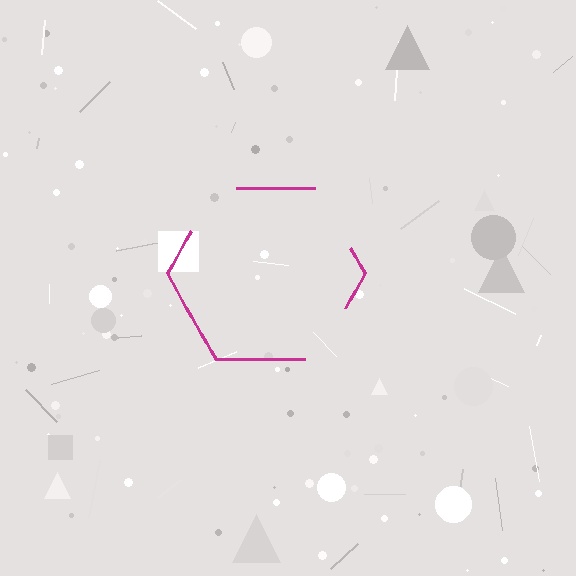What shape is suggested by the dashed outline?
The dashed outline suggests a hexagon.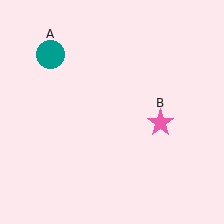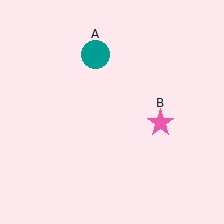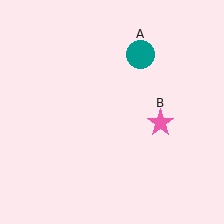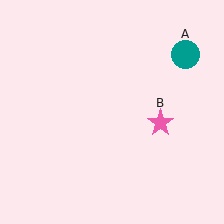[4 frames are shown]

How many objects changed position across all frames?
1 object changed position: teal circle (object A).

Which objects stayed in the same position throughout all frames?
Pink star (object B) remained stationary.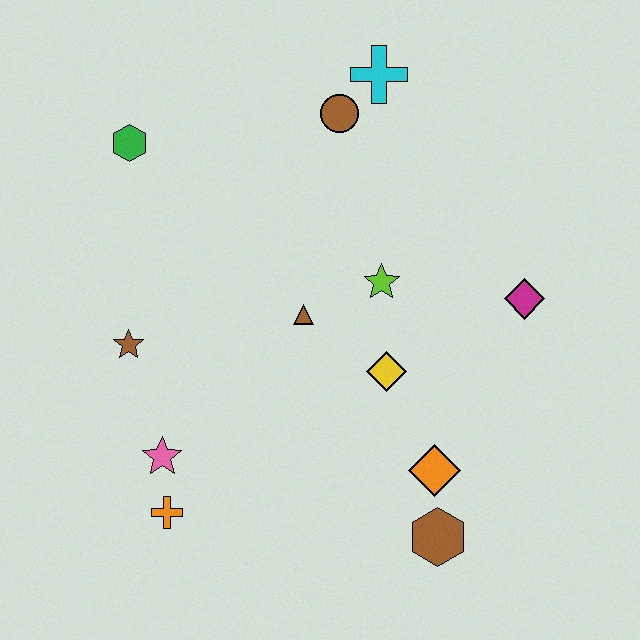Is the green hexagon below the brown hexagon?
No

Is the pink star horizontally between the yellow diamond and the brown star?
Yes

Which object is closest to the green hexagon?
The brown star is closest to the green hexagon.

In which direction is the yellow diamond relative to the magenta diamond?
The yellow diamond is to the left of the magenta diamond.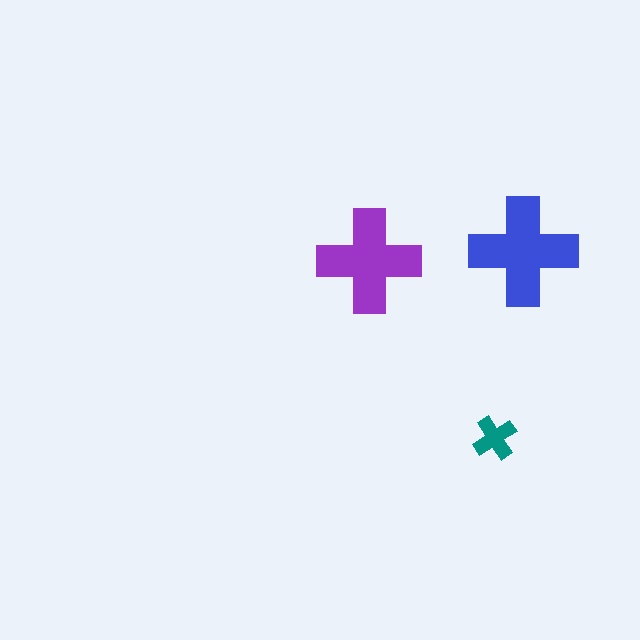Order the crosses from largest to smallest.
the blue one, the purple one, the teal one.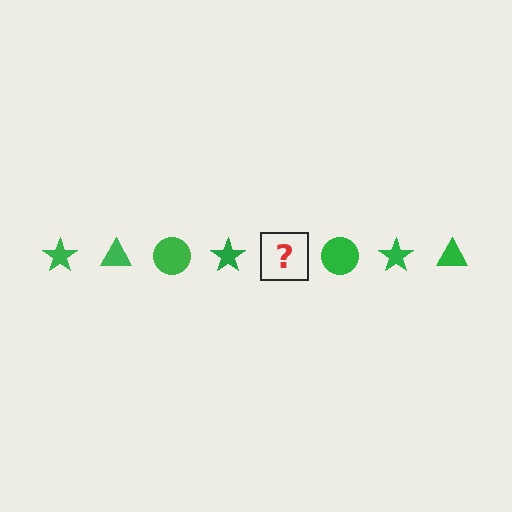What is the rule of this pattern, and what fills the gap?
The rule is that the pattern cycles through star, triangle, circle shapes in green. The gap should be filled with a green triangle.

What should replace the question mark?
The question mark should be replaced with a green triangle.